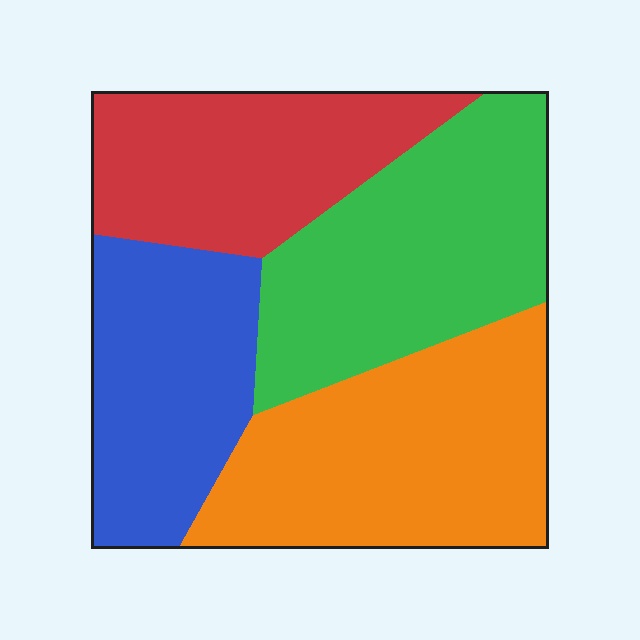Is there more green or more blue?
Green.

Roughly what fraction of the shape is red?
Red takes up about one fifth (1/5) of the shape.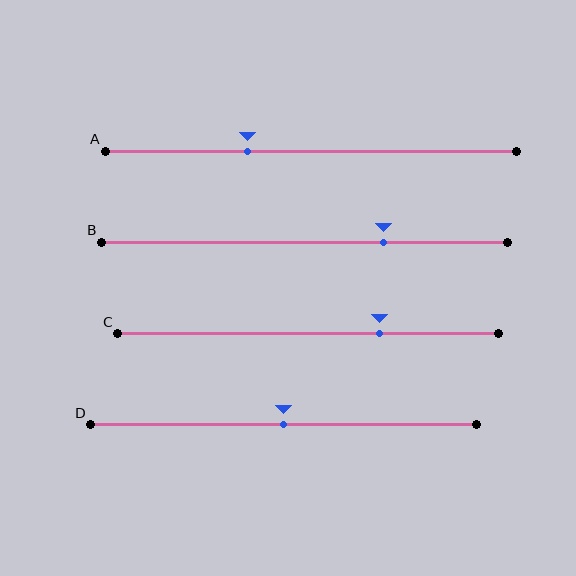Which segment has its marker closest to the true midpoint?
Segment D has its marker closest to the true midpoint.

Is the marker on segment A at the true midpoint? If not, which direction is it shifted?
No, the marker on segment A is shifted to the left by about 15% of the segment length.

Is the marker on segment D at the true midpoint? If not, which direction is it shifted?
Yes, the marker on segment D is at the true midpoint.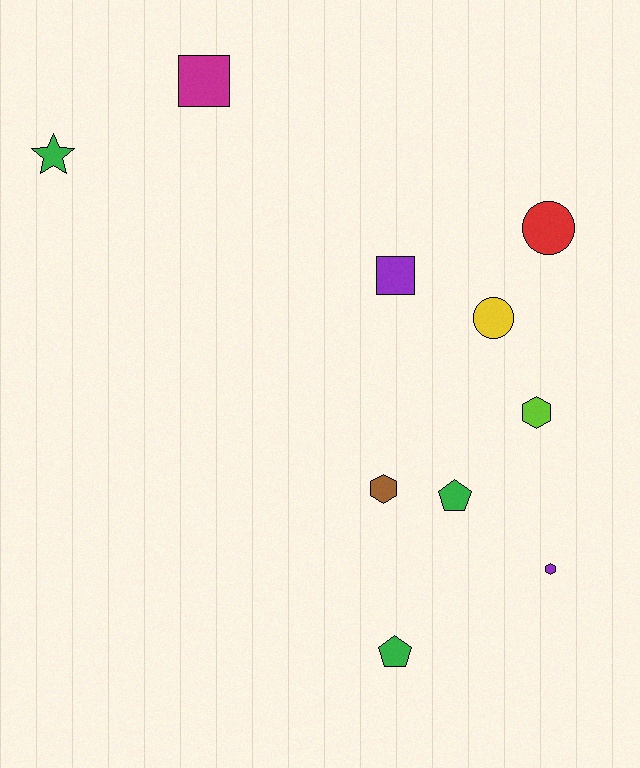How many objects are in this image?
There are 10 objects.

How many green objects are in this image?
There are 3 green objects.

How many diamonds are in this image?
There are no diamonds.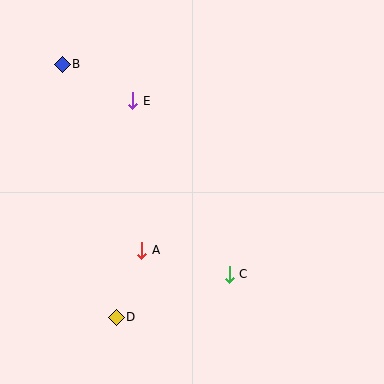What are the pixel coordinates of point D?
Point D is at (116, 317).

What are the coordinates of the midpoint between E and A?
The midpoint between E and A is at (137, 175).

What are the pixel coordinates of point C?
Point C is at (229, 274).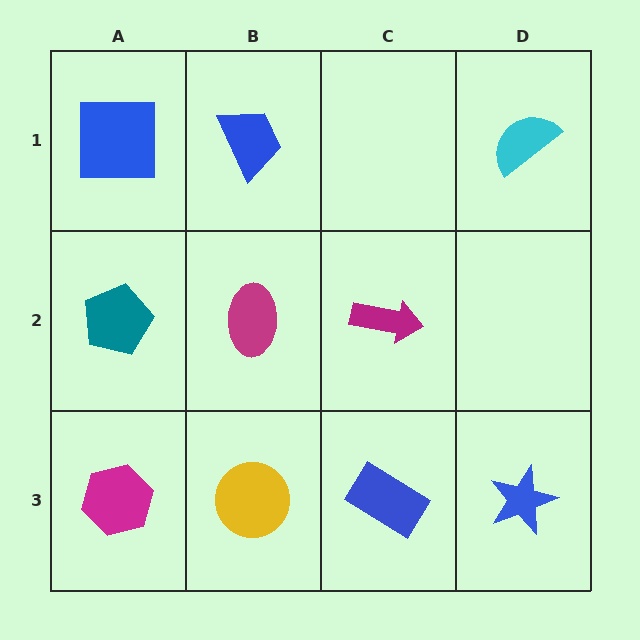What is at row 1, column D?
A cyan semicircle.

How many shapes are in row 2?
3 shapes.